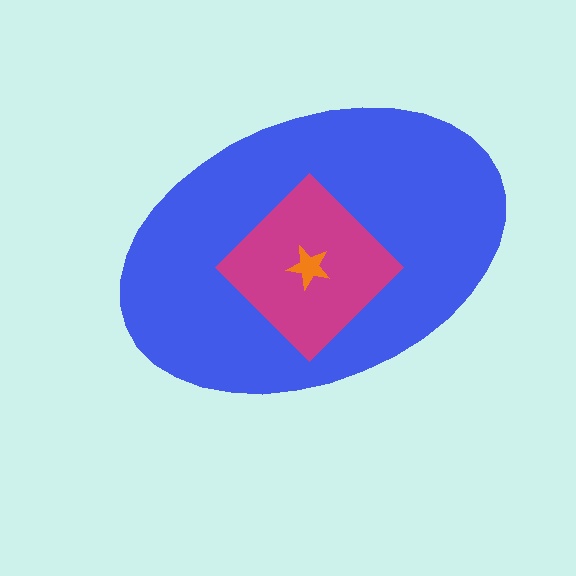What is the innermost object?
The orange star.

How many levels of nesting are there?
3.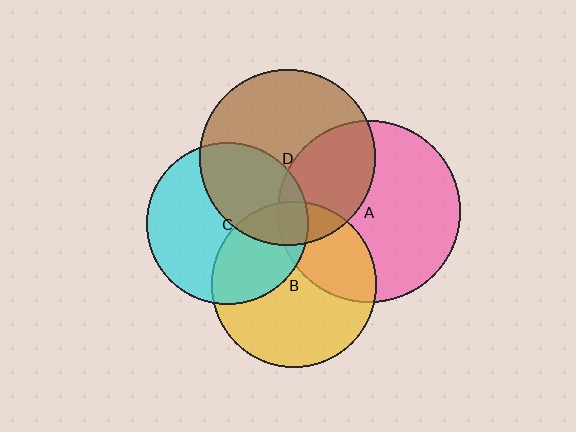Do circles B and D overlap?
Yes.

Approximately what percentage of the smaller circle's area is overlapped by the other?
Approximately 15%.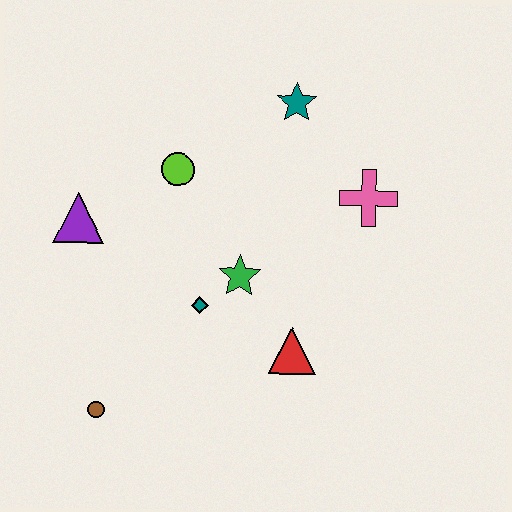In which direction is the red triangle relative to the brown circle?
The red triangle is to the right of the brown circle.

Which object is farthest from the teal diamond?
The teal star is farthest from the teal diamond.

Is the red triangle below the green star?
Yes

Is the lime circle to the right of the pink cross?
No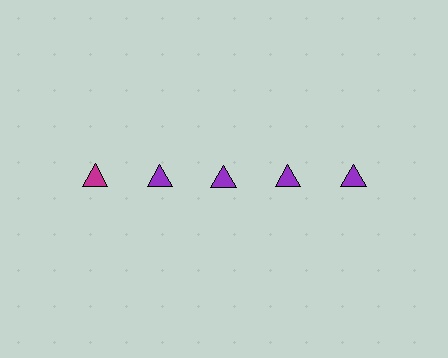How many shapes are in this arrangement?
There are 5 shapes arranged in a grid pattern.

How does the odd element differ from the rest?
It has a different color: magenta instead of purple.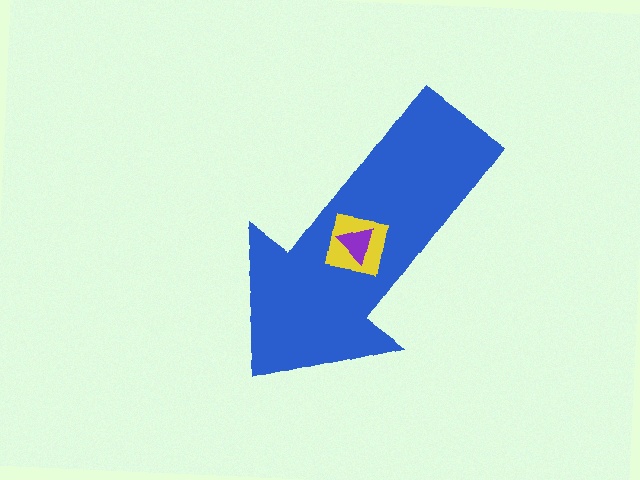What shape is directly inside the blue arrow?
The yellow square.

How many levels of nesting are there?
3.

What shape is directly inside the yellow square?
The purple triangle.